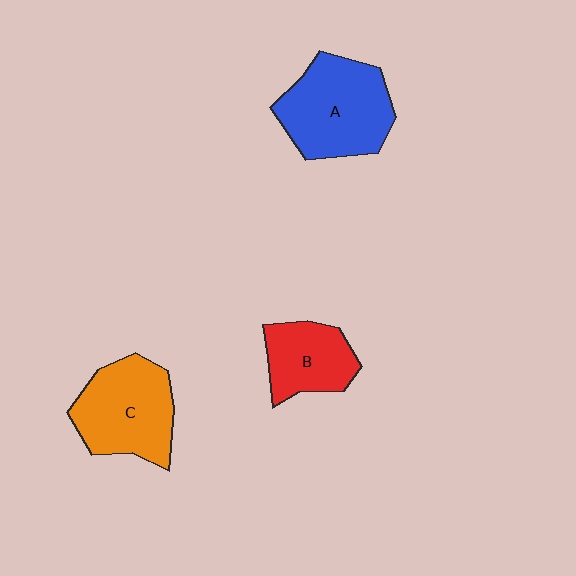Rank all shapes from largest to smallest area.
From largest to smallest: A (blue), C (orange), B (red).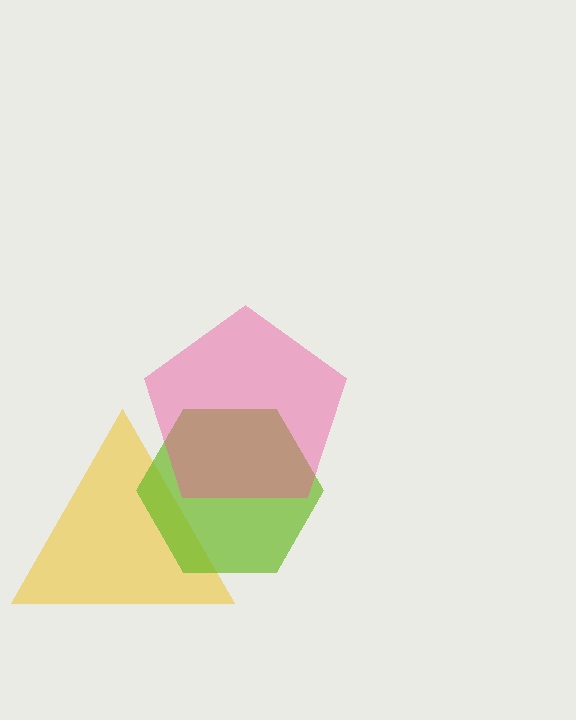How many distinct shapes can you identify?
There are 3 distinct shapes: a yellow triangle, a lime hexagon, a pink pentagon.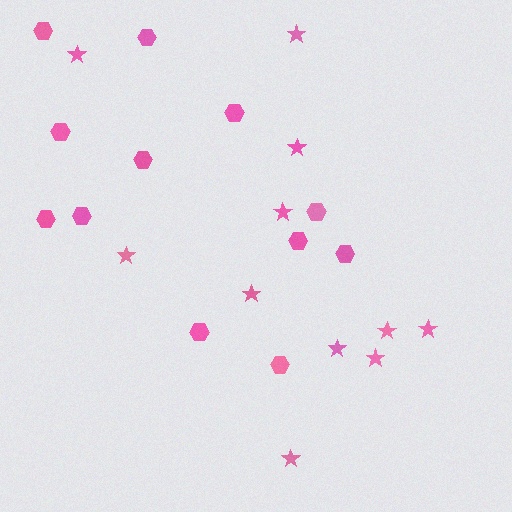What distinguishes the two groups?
There are 2 groups: one group of hexagons (12) and one group of stars (11).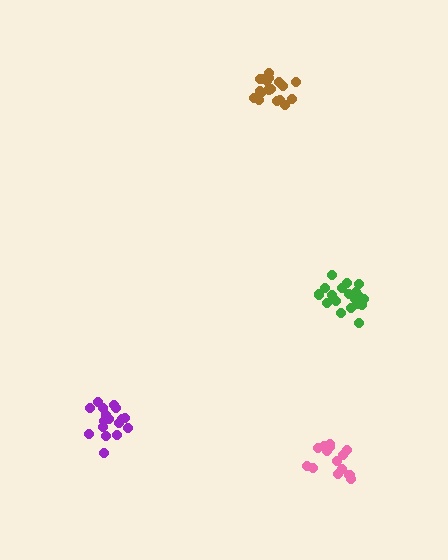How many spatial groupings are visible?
There are 4 spatial groupings.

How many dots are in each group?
Group 1: 15 dots, Group 2: 20 dots, Group 3: 18 dots, Group 4: 17 dots (70 total).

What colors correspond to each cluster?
The clusters are colored: pink, green, brown, purple.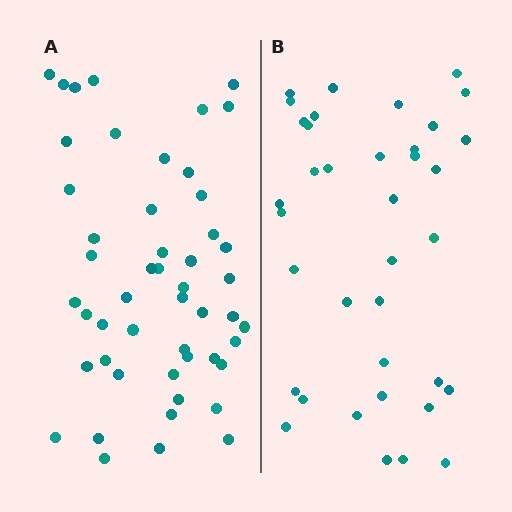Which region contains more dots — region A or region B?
Region A (the left region) has more dots.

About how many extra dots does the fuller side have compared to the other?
Region A has approximately 15 more dots than region B.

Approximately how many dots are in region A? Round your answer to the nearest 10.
About 50 dots.